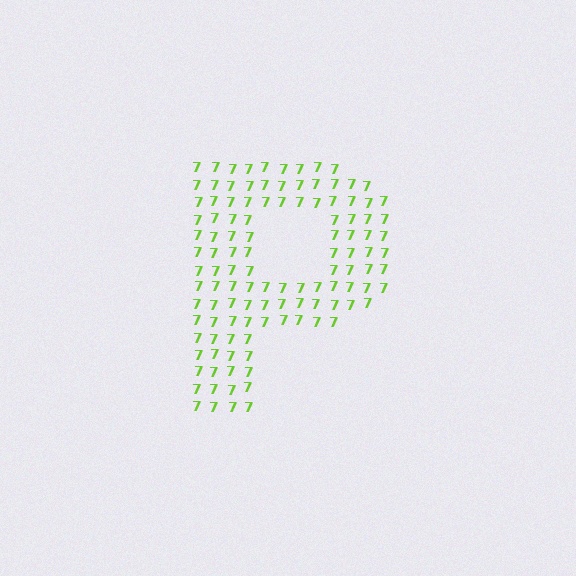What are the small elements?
The small elements are digit 7's.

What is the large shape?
The large shape is the letter P.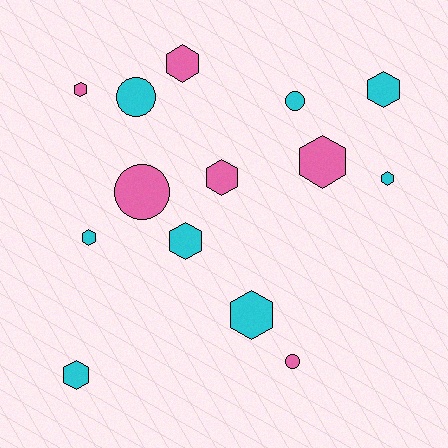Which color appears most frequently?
Cyan, with 8 objects.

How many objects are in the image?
There are 14 objects.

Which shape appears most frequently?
Hexagon, with 10 objects.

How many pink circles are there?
There are 2 pink circles.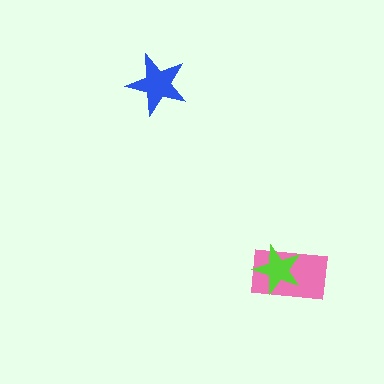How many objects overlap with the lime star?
1 object overlaps with the lime star.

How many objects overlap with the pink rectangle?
1 object overlaps with the pink rectangle.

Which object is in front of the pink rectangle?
The lime star is in front of the pink rectangle.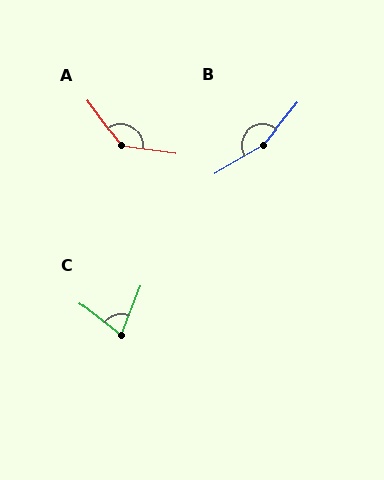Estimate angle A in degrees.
Approximately 133 degrees.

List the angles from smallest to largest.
C (74°), A (133°), B (159°).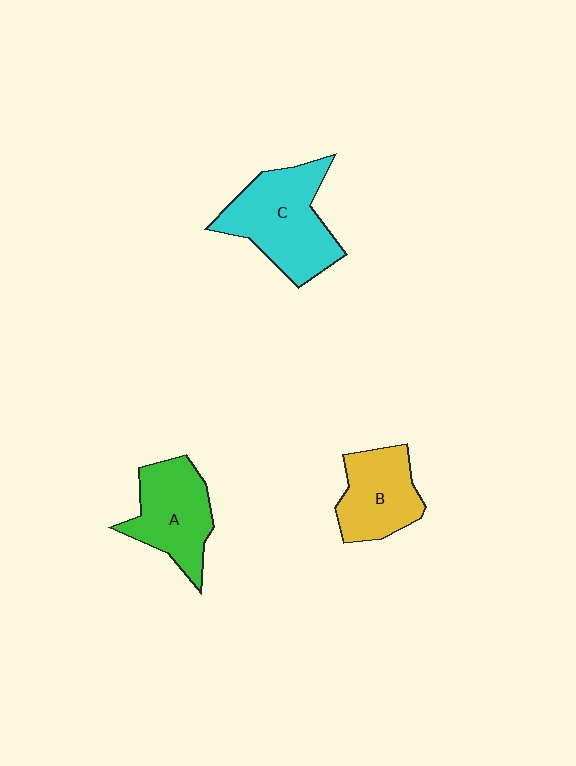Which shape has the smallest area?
Shape B (yellow).